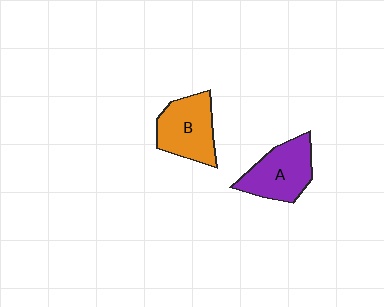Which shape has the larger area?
Shape A (purple).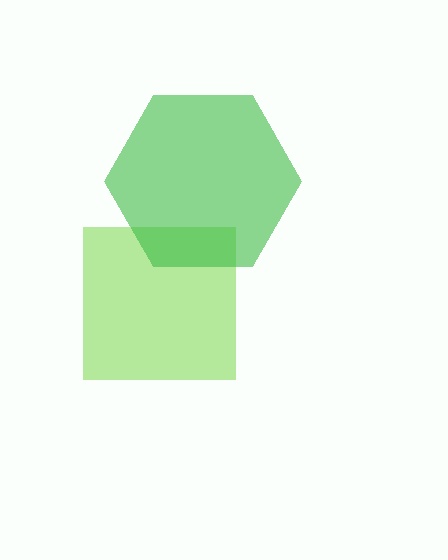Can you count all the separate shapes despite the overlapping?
Yes, there are 2 separate shapes.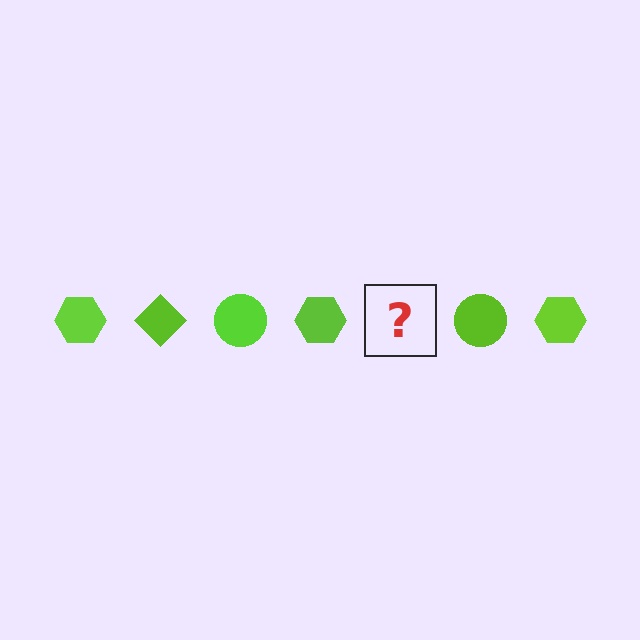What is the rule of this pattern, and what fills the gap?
The rule is that the pattern cycles through hexagon, diamond, circle shapes in lime. The gap should be filled with a lime diamond.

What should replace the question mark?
The question mark should be replaced with a lime diamond.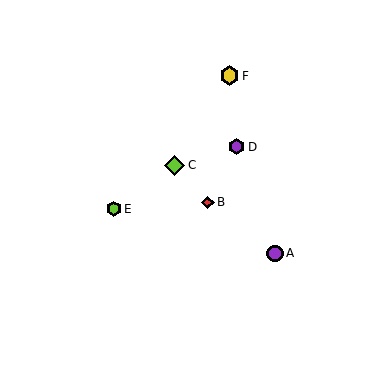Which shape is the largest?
The lime diamond (labeled C) is the largest.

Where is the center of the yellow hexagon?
The center of the yellow hexagon is at (229, 76).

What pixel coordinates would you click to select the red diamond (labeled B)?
Click at (208, 202) to select the red diamond B.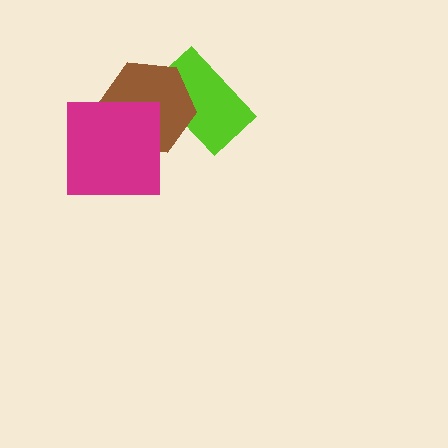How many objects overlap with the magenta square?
1 object overlaps with the magenta square.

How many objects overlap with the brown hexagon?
2 objects overlap with the brown hexagon.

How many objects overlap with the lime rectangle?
1 object overlaps with the lime rectangle.